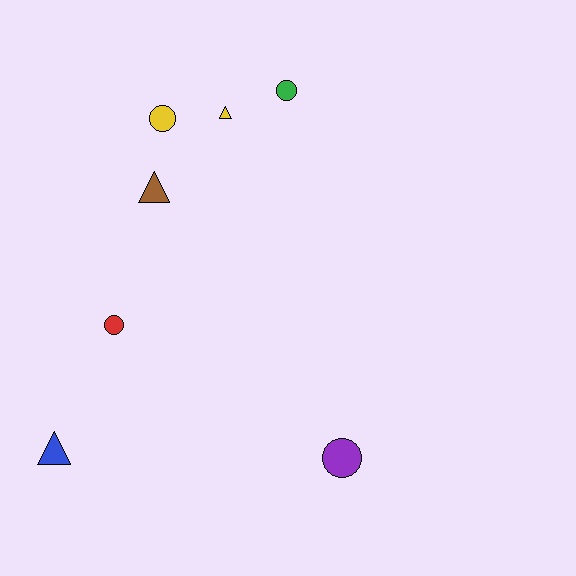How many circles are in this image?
There are 4 circles.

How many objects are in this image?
There are 7 objects.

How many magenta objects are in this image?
There are no magenta objects.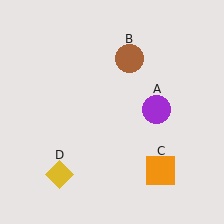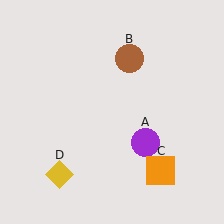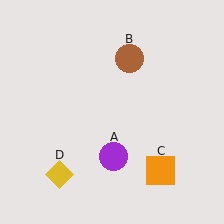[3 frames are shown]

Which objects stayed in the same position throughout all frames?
Brown circle (object B) and orange square (object C) and yellow diamond (object D) remained stationary.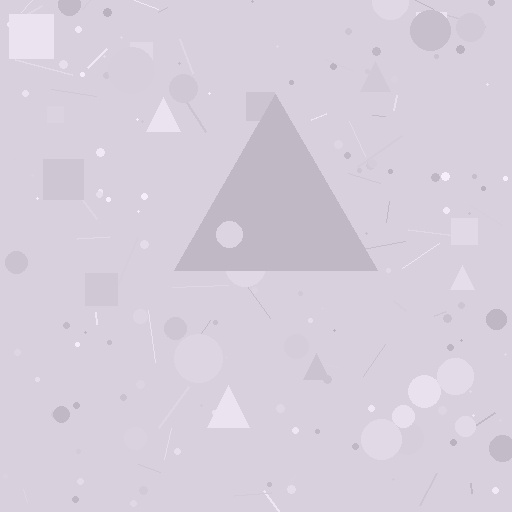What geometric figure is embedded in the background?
A triangle is embedded in the background.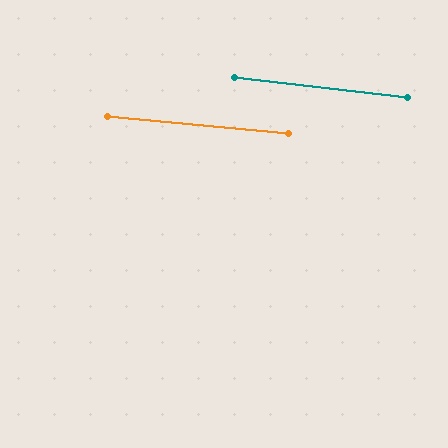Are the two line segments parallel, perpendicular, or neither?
Parallel — their directions differ by only 1.5°.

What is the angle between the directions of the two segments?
Approximately 2 degrees.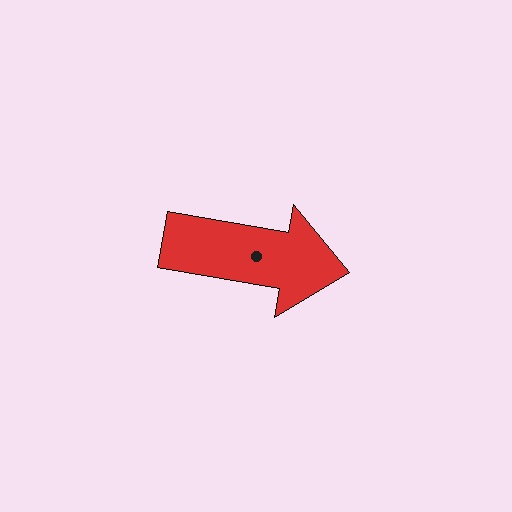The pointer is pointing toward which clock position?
Roughly 3 o'clock.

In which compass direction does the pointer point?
East.